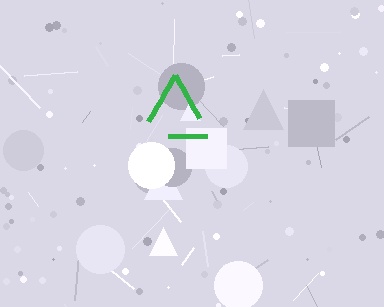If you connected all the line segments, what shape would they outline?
They would outline a triangle.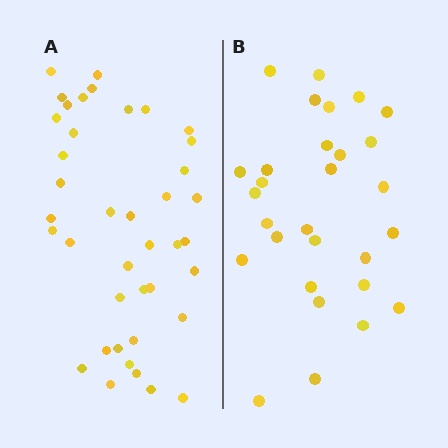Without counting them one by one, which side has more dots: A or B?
Region A (the left region) has more dots.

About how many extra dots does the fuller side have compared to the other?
Region A has roughly 12 or so more dots than region B.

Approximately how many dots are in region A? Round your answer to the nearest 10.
About 40 dots.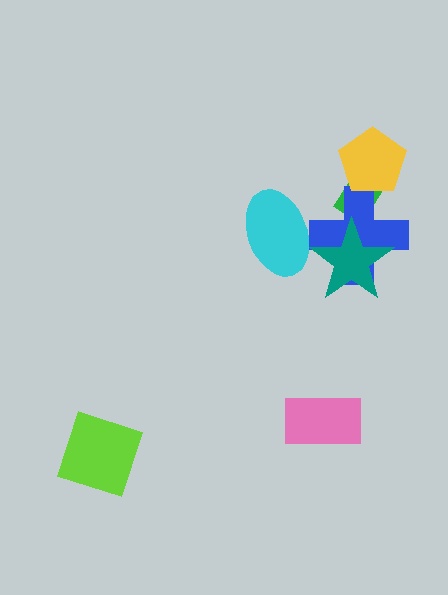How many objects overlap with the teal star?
2 objects overlap with the teal star.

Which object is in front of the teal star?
The cyan ellipse is in front of the teal star.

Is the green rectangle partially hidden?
Yes, it is partially covered by another shape.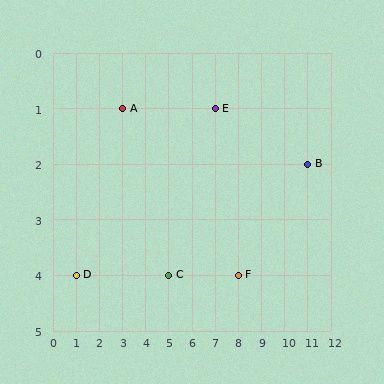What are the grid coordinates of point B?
Point B is at grid coordinates (11, 2).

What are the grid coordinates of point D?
Point D is at grid coordinates (1, 4).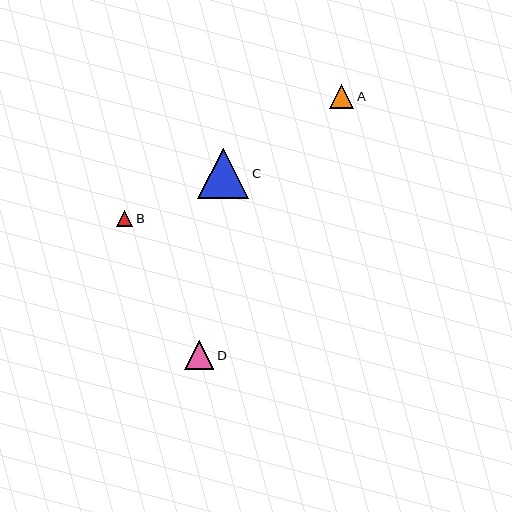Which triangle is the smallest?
Triangle B is the smallest with a size of approximately 17 pixels.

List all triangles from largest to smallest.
From largest to smallest: C, D, A, B.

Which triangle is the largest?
Triangle C is the largest with a size of approximately 51 pixels.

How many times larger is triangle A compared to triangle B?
Triangle A is approximately 1.4 times the size of triangle B.